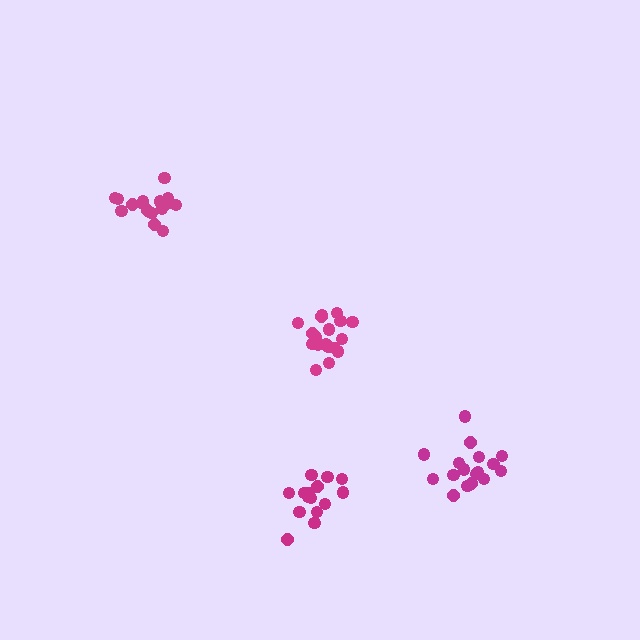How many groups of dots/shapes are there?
There are 4 groups.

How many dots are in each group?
Group 1: 19 dots, Group 2: 15 dots, Group 3: 16 dots, Group 4: 17 dots (67 total).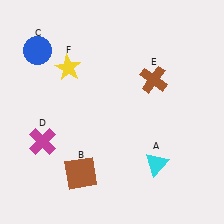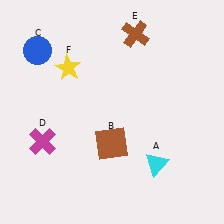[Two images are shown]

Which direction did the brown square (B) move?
The brown square (B) moved right.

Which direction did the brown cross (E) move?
The brown cross (E) moved up.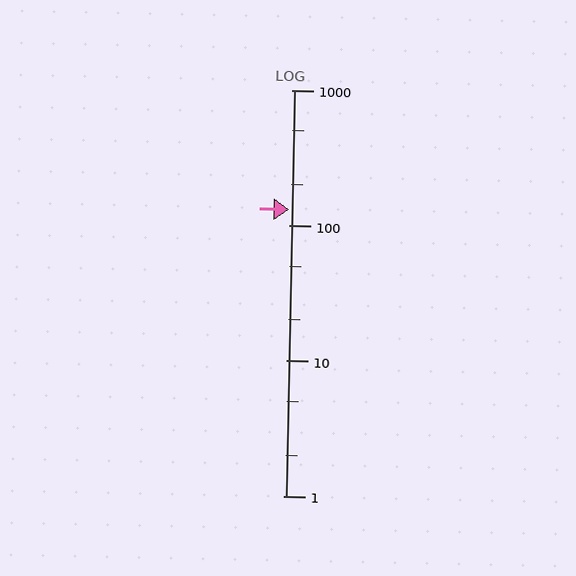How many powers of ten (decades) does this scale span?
The scale spans 3 decades, from 1 to 1000.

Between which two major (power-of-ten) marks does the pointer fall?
The pointer is between 100 and 1000.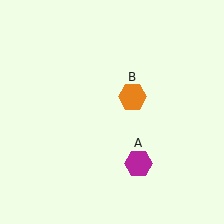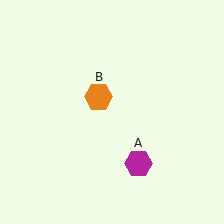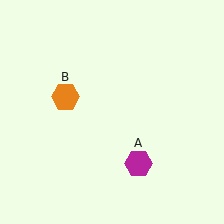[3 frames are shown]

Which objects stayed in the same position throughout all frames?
Magenta hexagon (object A) remained stationary.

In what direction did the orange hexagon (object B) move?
The orange hexagon (object B) moved left.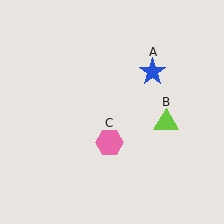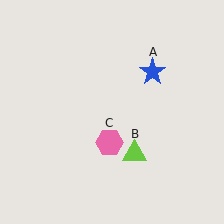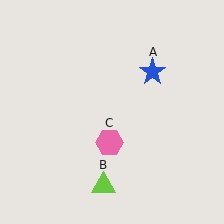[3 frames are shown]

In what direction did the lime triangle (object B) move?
The lime triangle (object B) moved down and to the left.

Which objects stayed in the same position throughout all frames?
Blue star (object A) and pink hexagon (object C) remained stationary.